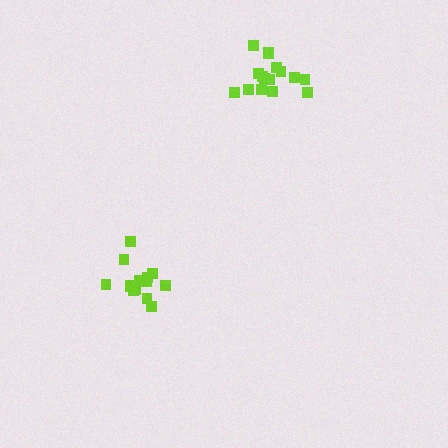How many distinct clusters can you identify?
There are 2 distinct clusters.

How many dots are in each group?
Group 1: 14 dots, Group 2: 16 dots (30 total).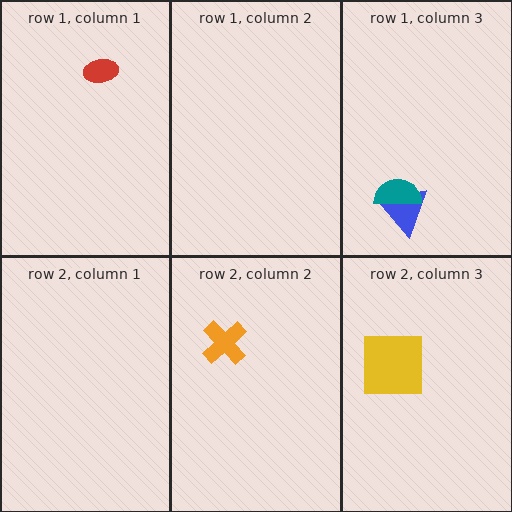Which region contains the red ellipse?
The row 1, column 1 region.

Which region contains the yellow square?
The row 2, column 3 region.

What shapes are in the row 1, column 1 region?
The red ellipse.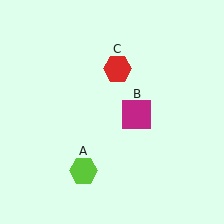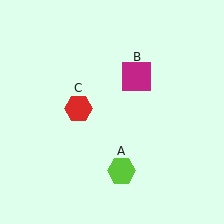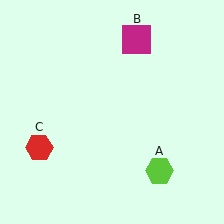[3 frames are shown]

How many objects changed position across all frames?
3 objects changed position: lime hexagon (object A), magenta square (object B), red hexagon (object C).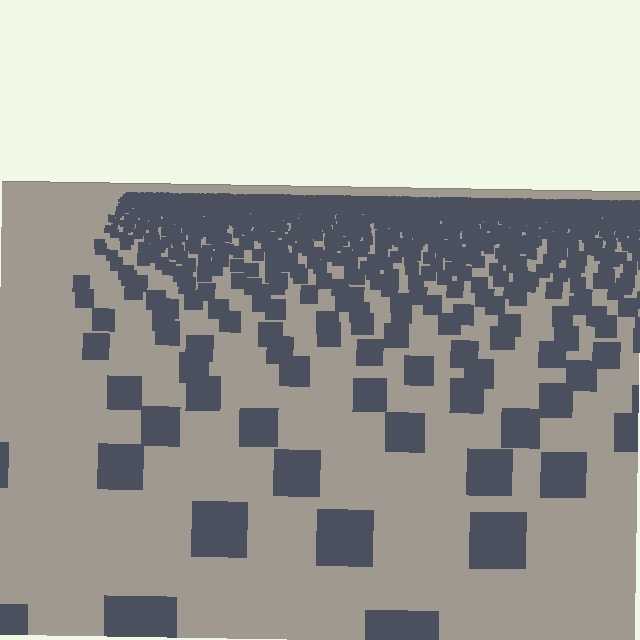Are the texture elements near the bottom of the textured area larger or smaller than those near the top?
Larger. Near the bottom, elements are closer to the viewer and appear at a bigger on-screen size.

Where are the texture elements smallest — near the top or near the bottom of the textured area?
Near the top.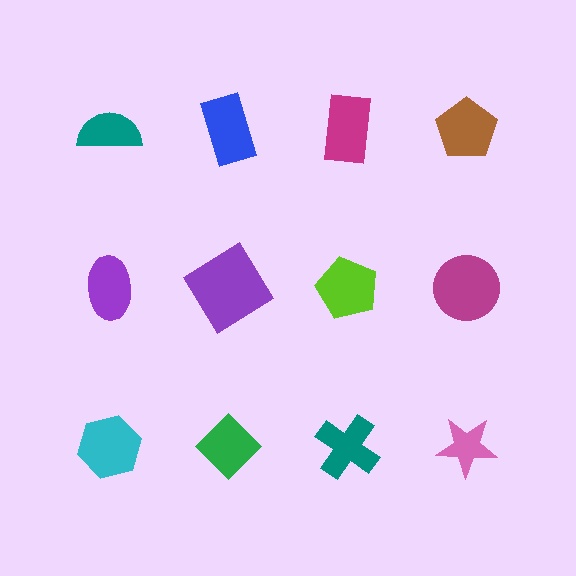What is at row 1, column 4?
A brown pentagon.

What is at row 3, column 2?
A green diamond.